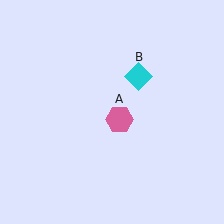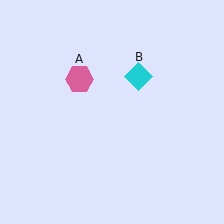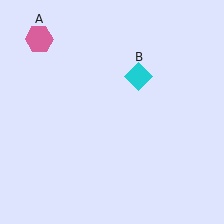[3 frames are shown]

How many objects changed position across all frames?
1 object changed position: pink hexagon (object A).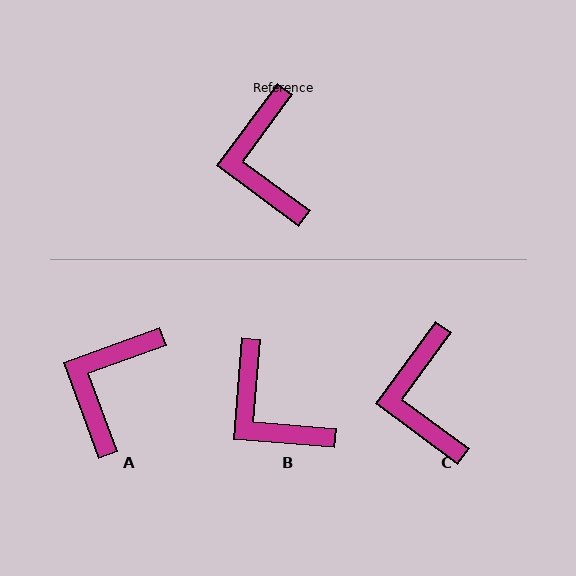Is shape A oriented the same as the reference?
No, it is off by about 34 degrees.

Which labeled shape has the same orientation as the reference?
C.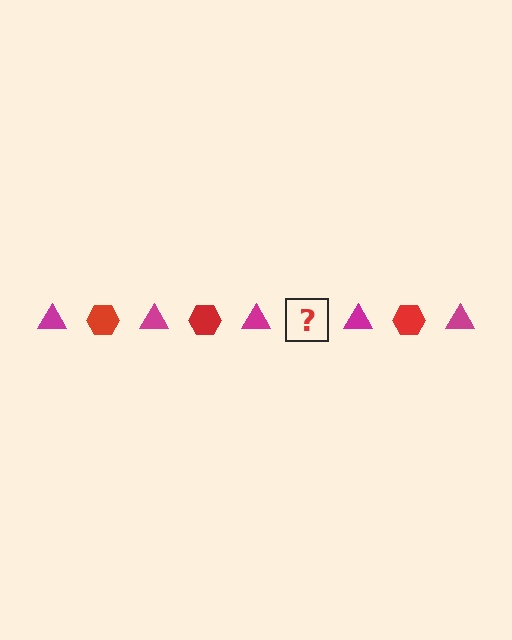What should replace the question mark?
The question mark should be replaced with a red hexagon.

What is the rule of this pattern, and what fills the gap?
The rule is that the pattern alternates between magenta triangle and red hexagon. The gap should be filled with a red hexagon.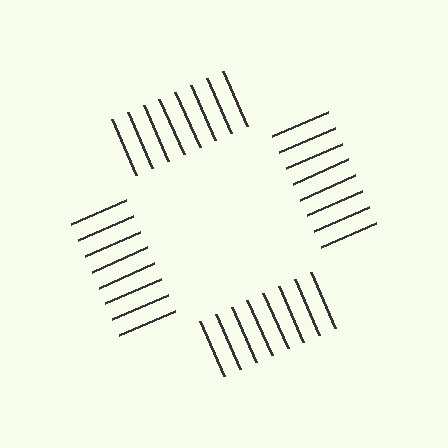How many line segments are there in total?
32 — 8 along each of the 4 edges.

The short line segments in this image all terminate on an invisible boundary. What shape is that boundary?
An illusory square — the line segments terminate on its edges but no continuous stroke is drawn.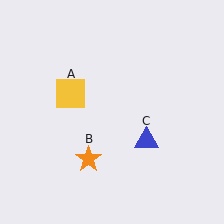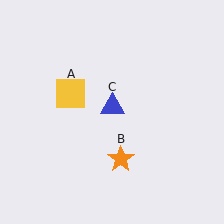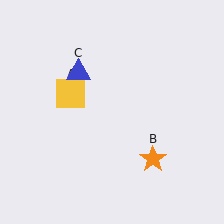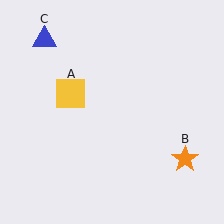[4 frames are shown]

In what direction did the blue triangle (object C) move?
The blue triangle (object C) moved up and to the left.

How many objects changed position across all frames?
2 objects changed position: orange star (object B), blue triangle (object C).